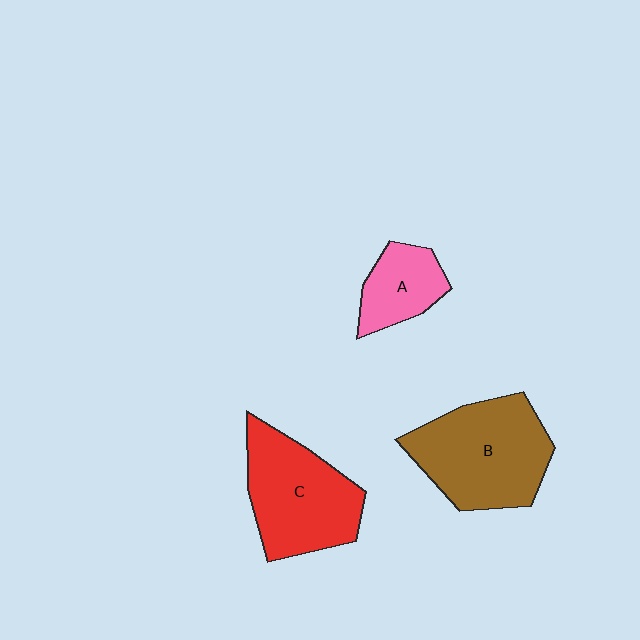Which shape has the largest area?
Shape B (brown).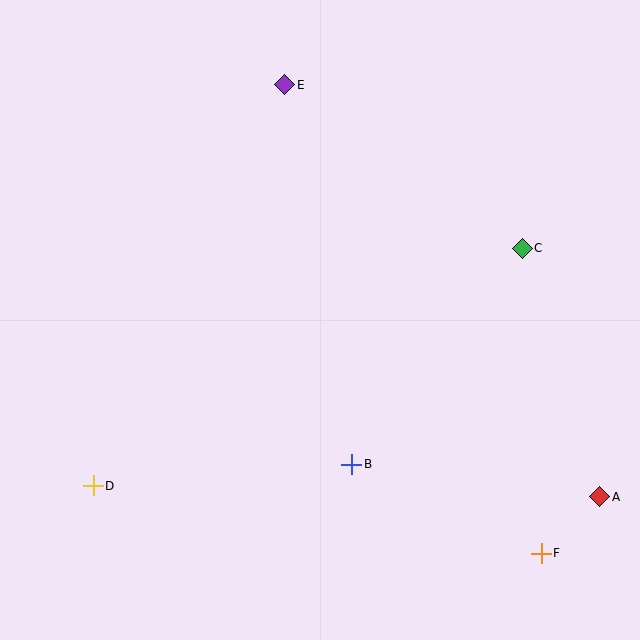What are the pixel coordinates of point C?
Point C is at (522, 248).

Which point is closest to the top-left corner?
Point E is closest to the top-left corner.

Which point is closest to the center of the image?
Point B at (352, 464) is closest to the center.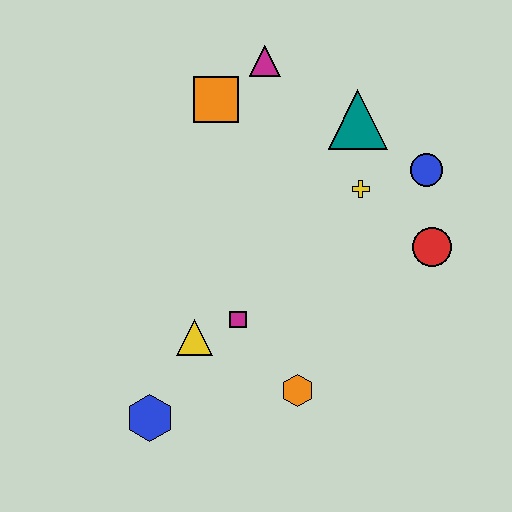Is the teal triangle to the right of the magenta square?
Yes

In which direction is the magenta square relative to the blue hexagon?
The magenta square is above the blue hexagon.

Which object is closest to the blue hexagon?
The yellow triangle is closest to the blue hexagon.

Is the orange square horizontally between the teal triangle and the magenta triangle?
No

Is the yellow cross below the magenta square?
No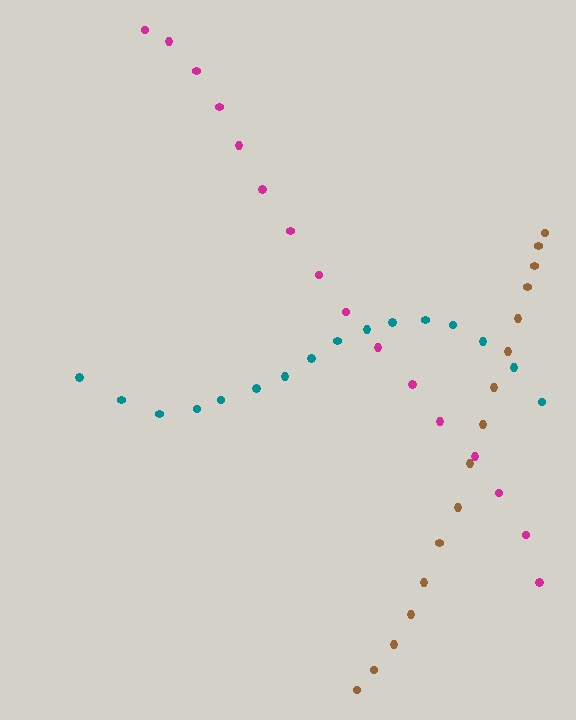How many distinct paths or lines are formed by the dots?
There are 3 distinct paths.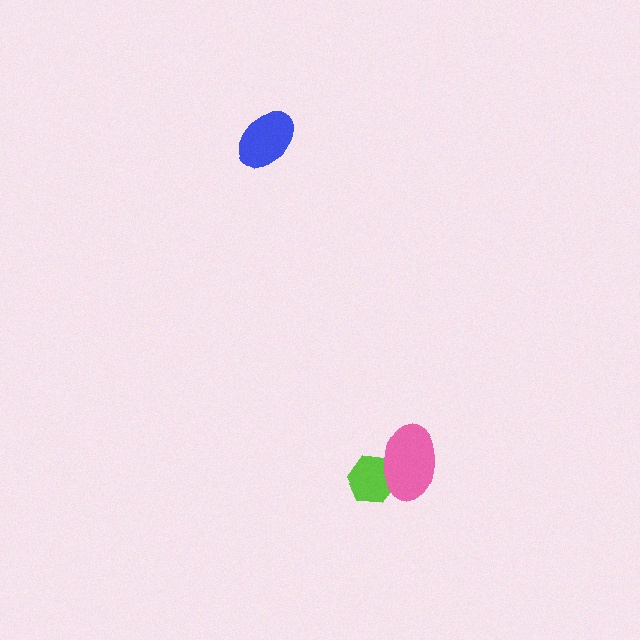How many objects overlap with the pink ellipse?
1 object overlaps with the pink ellipse.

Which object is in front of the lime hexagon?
The pink ellipse is in front of the lime hexagon.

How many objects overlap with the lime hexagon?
1 object overlaps with the lime hexagon.